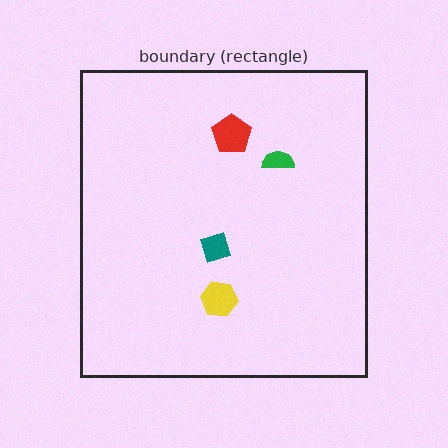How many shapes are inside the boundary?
4 inside, 0 outside.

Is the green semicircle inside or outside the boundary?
Inside.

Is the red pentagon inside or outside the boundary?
Inside.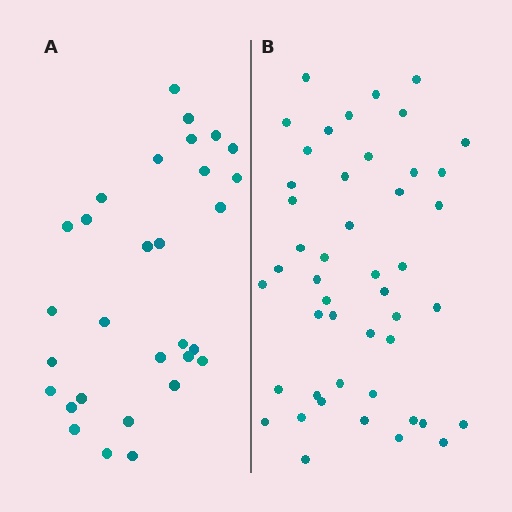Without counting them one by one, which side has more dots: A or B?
Region B (the right region) has more dots.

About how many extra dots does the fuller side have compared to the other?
Region B has approximately 15 more dots than region A.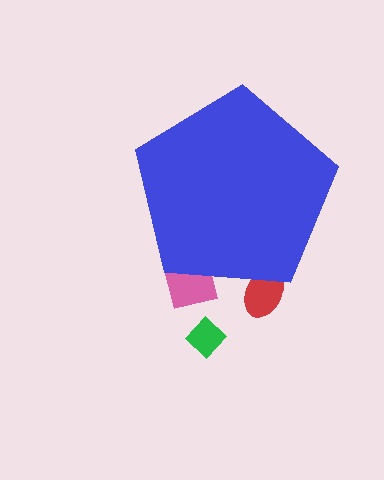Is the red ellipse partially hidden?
Yes, the red ellipse is partially hidden behind the blue pentagon.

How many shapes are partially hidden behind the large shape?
2 shapes are partially hidden.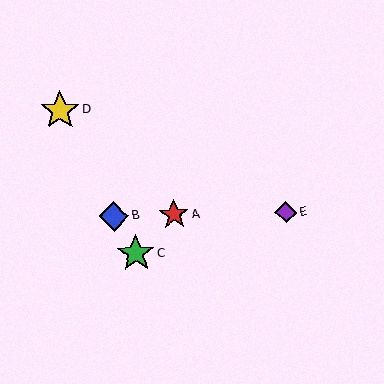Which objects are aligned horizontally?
Objects A, B, E are aligned horizontally.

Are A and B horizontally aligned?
Yes, both are at y≈215.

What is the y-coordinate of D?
Object D is at y≈110.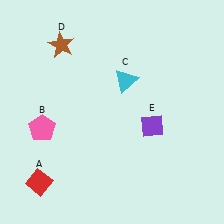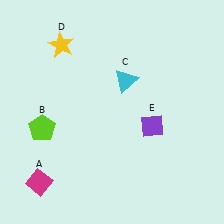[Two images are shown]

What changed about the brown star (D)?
In Image 1, D is brown. In Image 2, it changed to yellow.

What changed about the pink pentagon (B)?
In Image 1, B is pink. In Image 2, it changed to lime.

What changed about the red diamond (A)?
In Image 1, A is red. In Image 2, it changed to magenta.